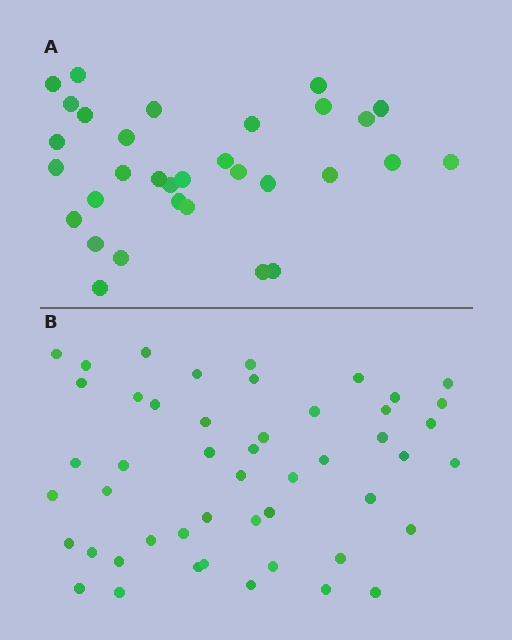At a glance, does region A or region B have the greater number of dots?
Region B (the bottom region) has more dots.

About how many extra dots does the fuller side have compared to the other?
Region B has approximately 15 more dots than region A.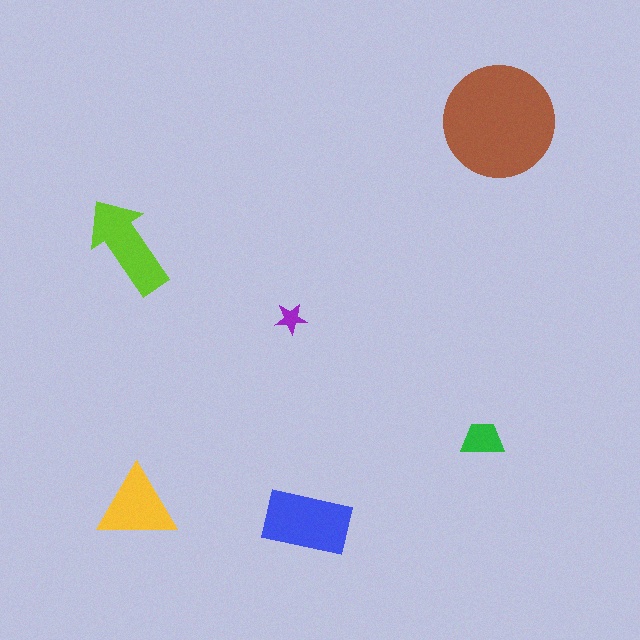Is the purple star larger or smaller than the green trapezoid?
Smaller.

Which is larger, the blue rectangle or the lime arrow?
The blue rectangle.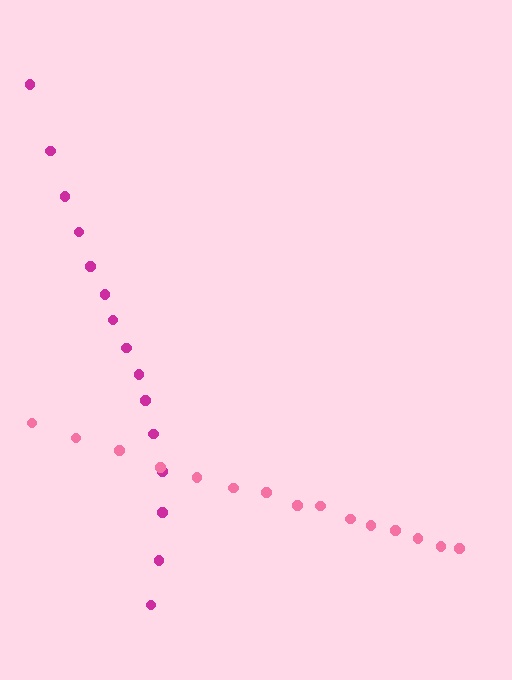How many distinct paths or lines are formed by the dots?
There are 2 distinct paths.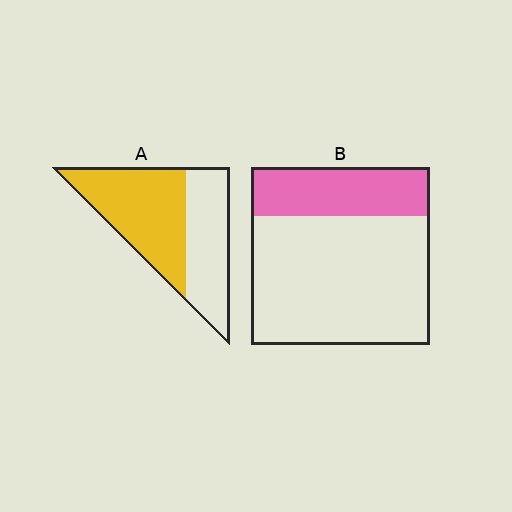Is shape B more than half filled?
No.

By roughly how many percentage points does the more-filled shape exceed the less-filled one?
By roughly 30 percentage points (A over B).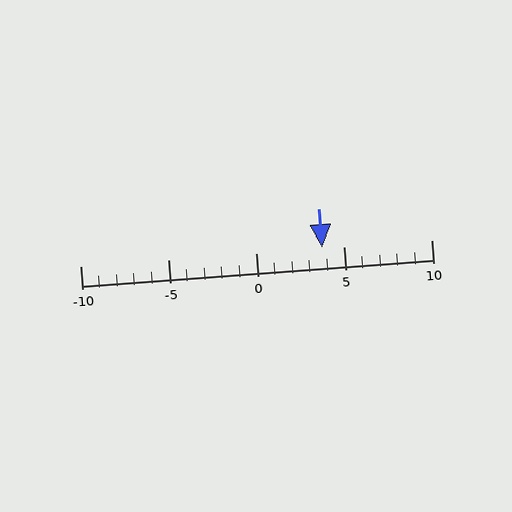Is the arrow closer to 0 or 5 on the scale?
The arrow is closer to 5.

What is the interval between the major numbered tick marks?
The major tick marks are spaced 5 units apart.